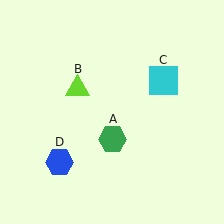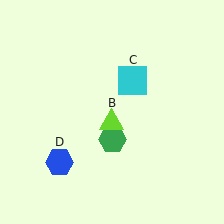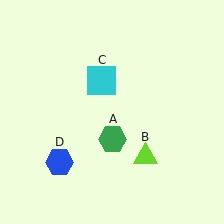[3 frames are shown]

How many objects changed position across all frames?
2 objects changed position: lime triangle (object B), cyan square (object C).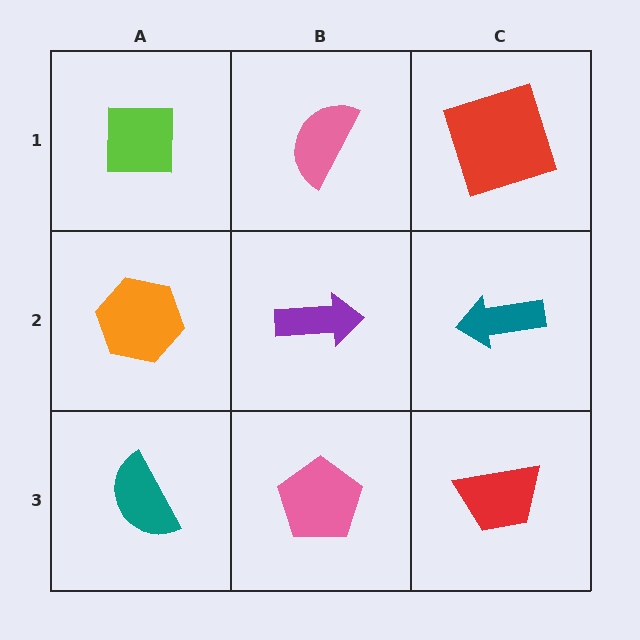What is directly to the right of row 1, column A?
A pink semicircle.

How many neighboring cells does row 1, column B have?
3.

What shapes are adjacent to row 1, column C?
A teal arrow (row 2, column C), a pink semicircle (row 1, column B).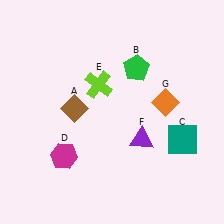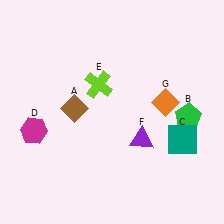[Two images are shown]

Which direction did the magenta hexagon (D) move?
The magenta hexagon (D) moved left.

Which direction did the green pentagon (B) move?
The green pentagon (B) moved right.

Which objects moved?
The objects that moved are: the green pentagon (B), the magenta hexagon (D).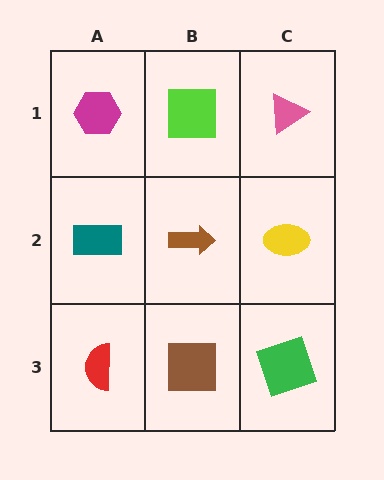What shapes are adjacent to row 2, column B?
A lime square (row 1, column B), a brown square (row 3, column B), a teal rectangle (row 2, column A), a yellow ellipse (row 2, column C).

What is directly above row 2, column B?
A lime square.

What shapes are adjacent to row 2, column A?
A magenta hexagon (row 1, column A), a red semicircle (row 3, column A), a brown arrow (row 2, column B).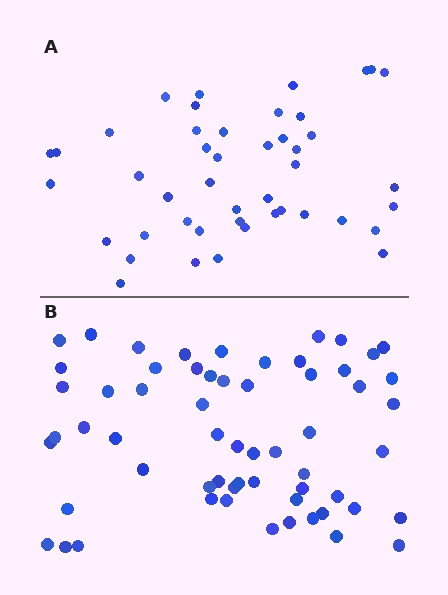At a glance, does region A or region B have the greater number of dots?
Region B (the bottom region) has more dots.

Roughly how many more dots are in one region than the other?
Region B has approximately 15 more dots than region A.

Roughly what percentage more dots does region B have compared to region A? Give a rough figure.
About 35% more.